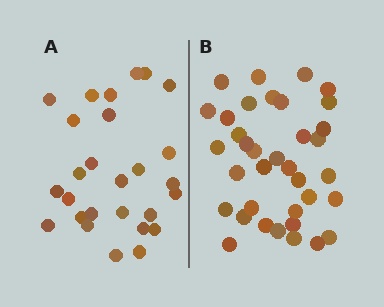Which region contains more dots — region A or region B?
Region B (the right region) has more dots.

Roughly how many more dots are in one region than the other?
Region B has roughly 8 or so more dots than region A.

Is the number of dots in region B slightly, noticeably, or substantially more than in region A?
Region B has noticeably more, but not dramatically so. The ratio is roughly 1.3 to 1.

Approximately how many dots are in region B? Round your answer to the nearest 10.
About 40 dots. (The exact count is 36, which rounds to 40.)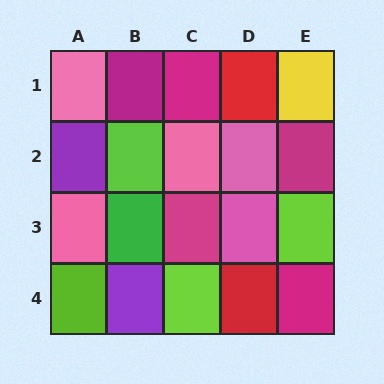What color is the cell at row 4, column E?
Magenta.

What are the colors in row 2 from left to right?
Purple, lime, pink, pink, magenta.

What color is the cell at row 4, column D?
Red.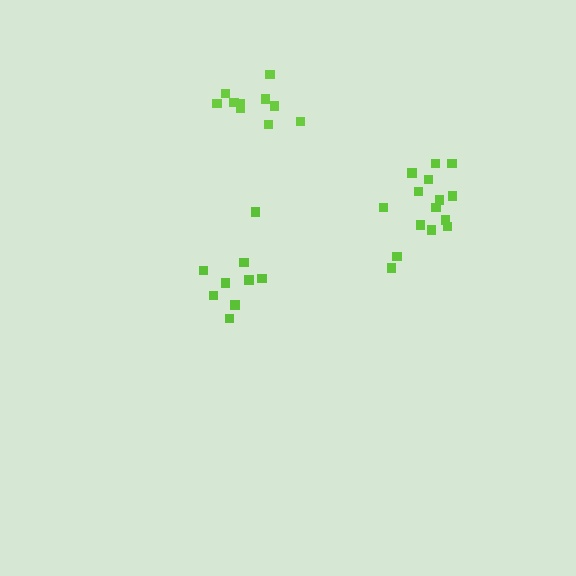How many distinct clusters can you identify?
There are 3 distinct clusters.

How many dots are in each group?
Group 1: 10 dots, Group 2: 15 dots, Group 3: 9 dots (34 total).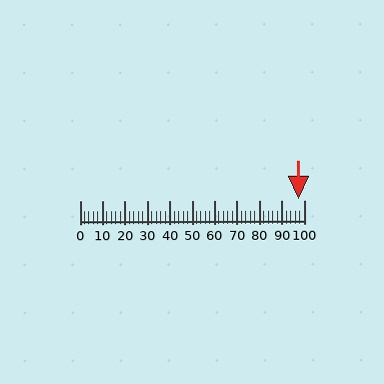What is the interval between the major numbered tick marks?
The major tick marks are spaced 10 units apart.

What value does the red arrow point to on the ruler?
The red arrow points to approximately 97.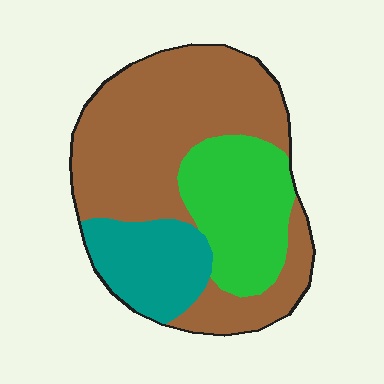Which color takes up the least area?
Teal, at roughly 20%.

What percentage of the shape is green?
Green takes up about one quarter (1/4) of the shape.